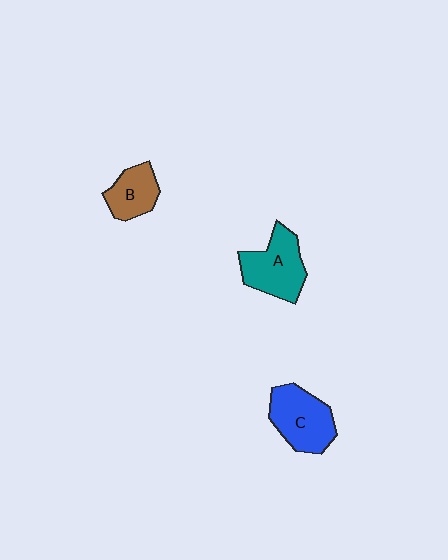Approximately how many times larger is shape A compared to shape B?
Approximately 1.5 times.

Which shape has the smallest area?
Shape B (brown).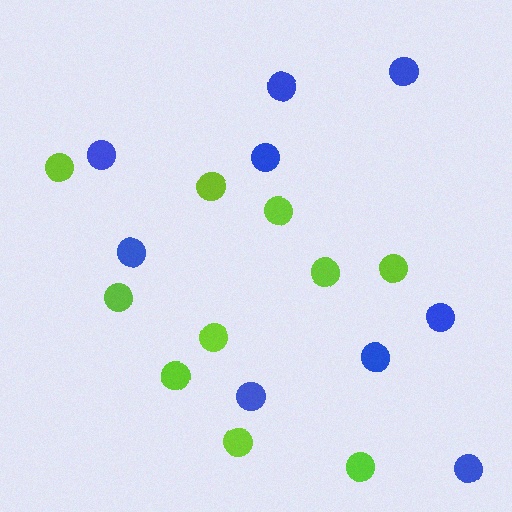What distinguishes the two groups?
There are 2 groups: one group of blue circles (9) and one group of lime circles (10).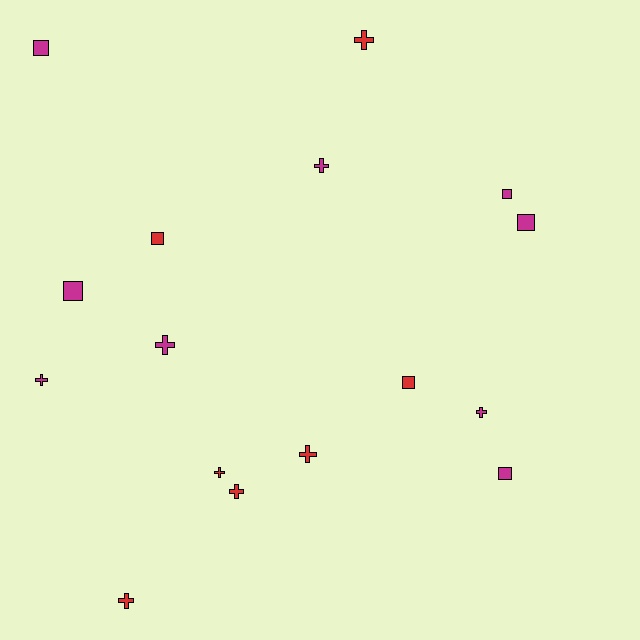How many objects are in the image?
There are 16 objects.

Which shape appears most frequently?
Cross, with 9 objects.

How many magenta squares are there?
There are 5 magenta squares.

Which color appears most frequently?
Magenta, with 9 objects.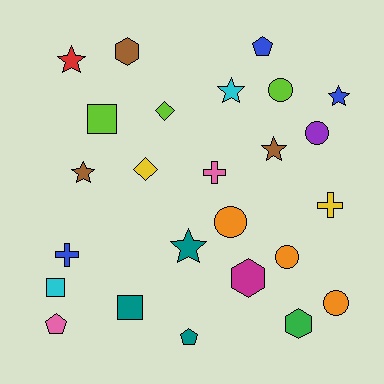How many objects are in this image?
There are 25 objects.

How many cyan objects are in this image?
There are 2 cyan objects.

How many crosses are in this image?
There are 3 crosses.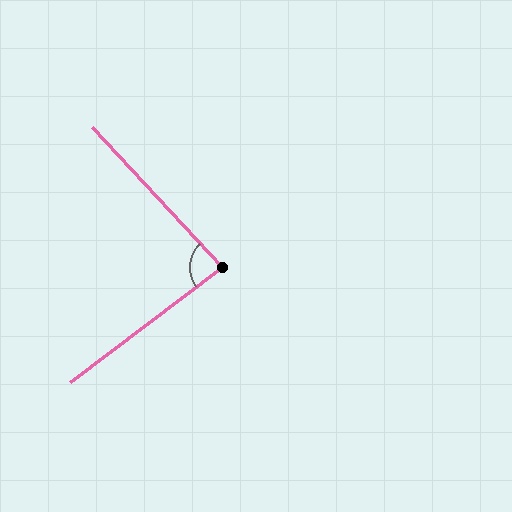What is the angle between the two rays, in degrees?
Approximately 84 degrees.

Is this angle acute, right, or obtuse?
It is acute.